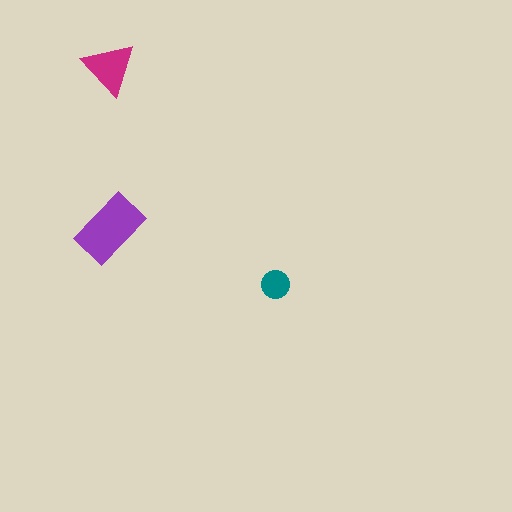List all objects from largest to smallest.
The purple rectangle, the magenta triangle, the teal circle.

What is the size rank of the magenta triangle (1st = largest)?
2nd.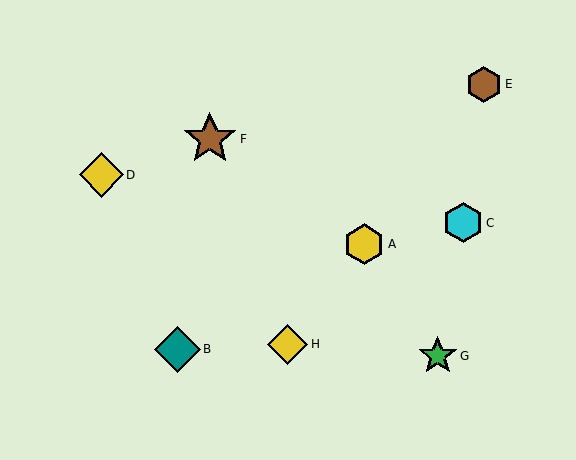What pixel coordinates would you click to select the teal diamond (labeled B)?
Click at (177, 349) to select the teal diamond B.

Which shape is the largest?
The brown star (labeled F) is the largest.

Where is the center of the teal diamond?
The center of the teal diamond is at (177, 349).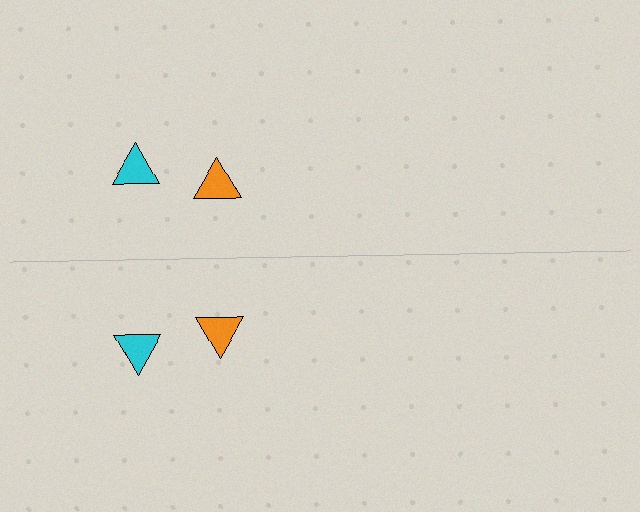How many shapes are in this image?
There are 4 shapes in this image.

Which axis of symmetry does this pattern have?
The pattern has a horizontal axis of symmetry running through the center of the image.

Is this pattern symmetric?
Yes, this pattern has bilateral (reflection) symmetry.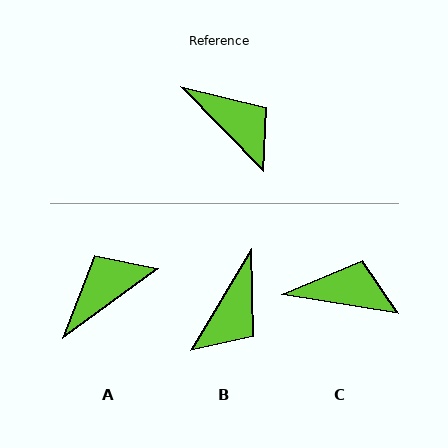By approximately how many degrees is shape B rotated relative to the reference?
Approximately 75 degrees clockwise.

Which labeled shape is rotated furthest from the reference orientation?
A, about 82 degrees away.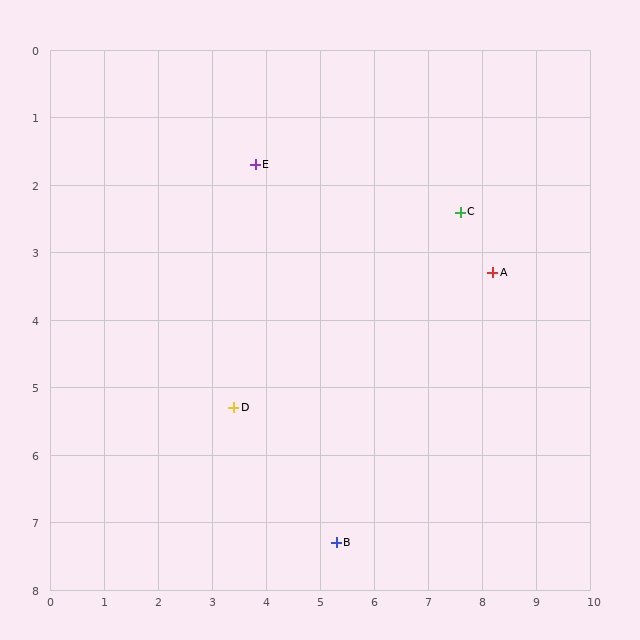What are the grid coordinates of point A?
Point A is at approximately (8.2, 3.3).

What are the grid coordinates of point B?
Point B is at approximately (5.3, 7.3).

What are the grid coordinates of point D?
Point D is at approximately (3.4, 5.3).